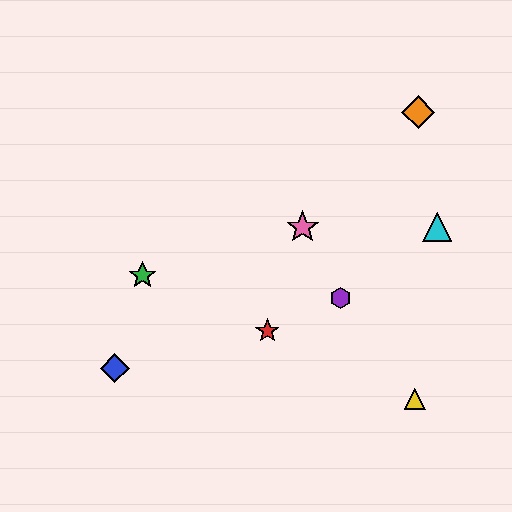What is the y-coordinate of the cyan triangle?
The cyan triangle is at y≈227.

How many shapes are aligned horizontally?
2 shapes (the cyan triangle, the pink star) are aligned horizontally.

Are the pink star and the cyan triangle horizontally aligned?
Yes, both are at y≈227.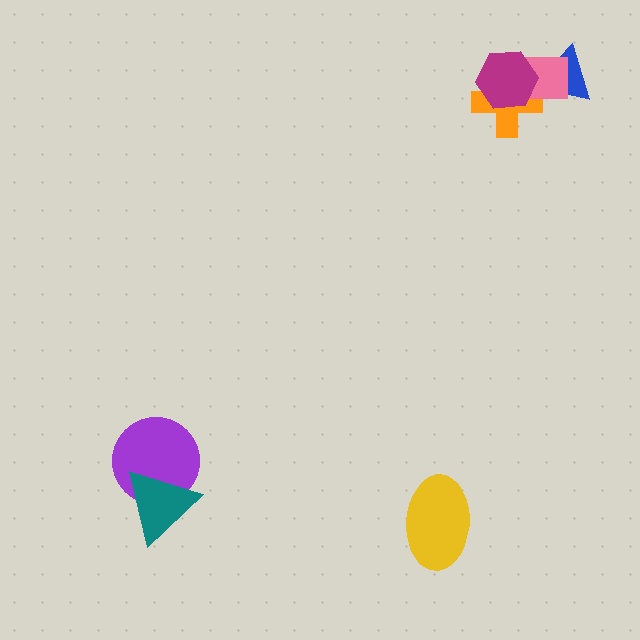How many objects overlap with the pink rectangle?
3 objects overlap with the pink rectangle.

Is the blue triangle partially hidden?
Yes, it is partially covered by another shape.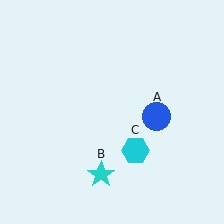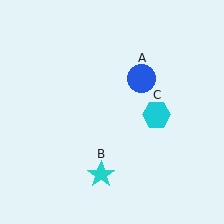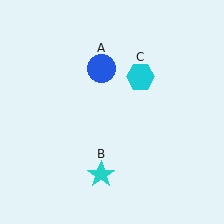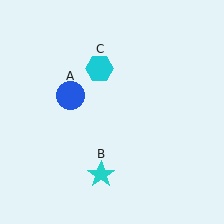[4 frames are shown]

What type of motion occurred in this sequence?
The blue circle (object A), cyan hexagon (object C) rotated counterclockwise around the center of the scene.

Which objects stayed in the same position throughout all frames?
Cyan star (object B) remained stationary.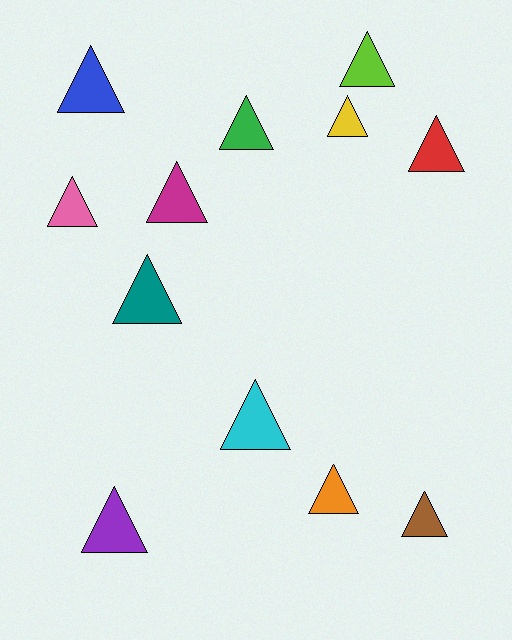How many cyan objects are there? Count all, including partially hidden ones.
There is 1 cyan object.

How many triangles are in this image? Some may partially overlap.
There are 12 triangles.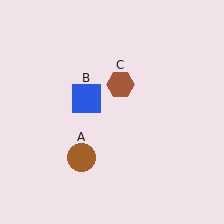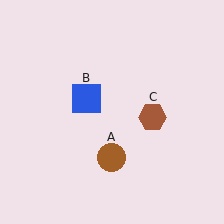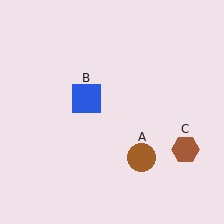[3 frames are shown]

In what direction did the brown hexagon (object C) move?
The brown hexagon (object C) moved down and to the right.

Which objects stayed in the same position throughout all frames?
Blue square (object B) remained stationary.